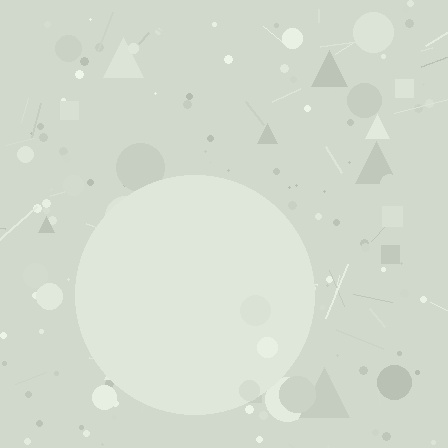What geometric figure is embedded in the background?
A circle is embedded in the background.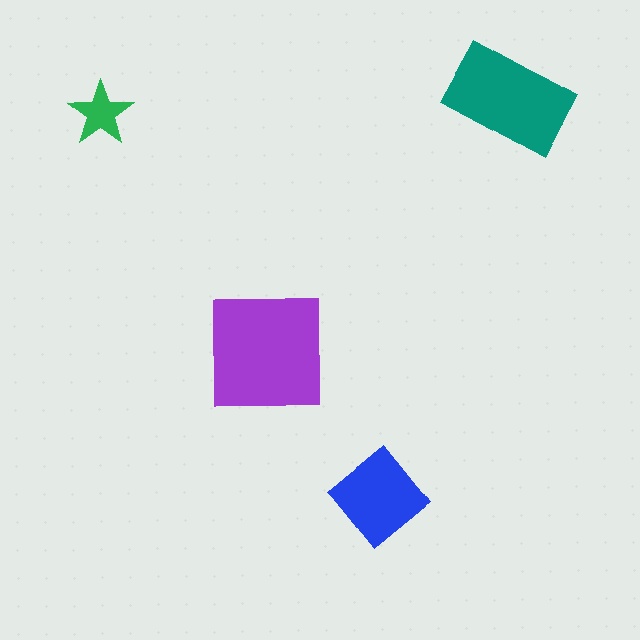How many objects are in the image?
There are 4 objects in the image.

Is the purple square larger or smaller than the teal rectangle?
Larger.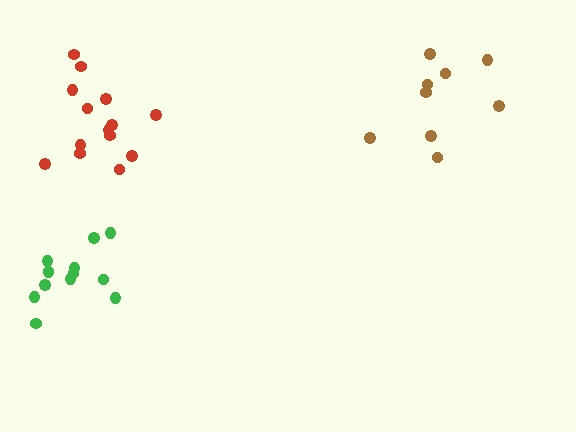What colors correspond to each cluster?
The clusters are colored: brown, green, red.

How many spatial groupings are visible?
There are 3 spatial groupings.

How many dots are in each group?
Group 1: 9 dots, Group 2: 13 dots, Group 3: 14 dots (36 total).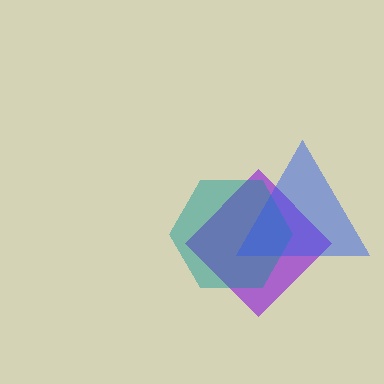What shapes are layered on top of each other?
The layered shapes are: a purple diamond, a teal hexagon, a blue triangle.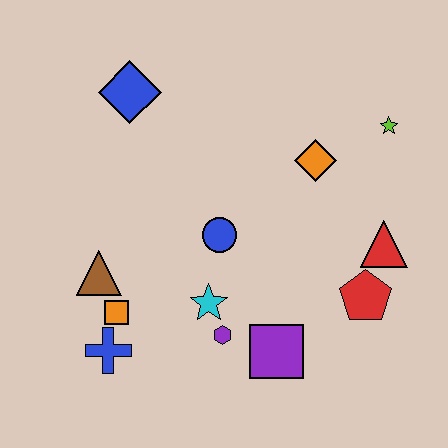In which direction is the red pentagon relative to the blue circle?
The red pentagon is to the right of the blue circle.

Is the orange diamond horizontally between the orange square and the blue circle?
No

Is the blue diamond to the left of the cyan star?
Yes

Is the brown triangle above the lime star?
No